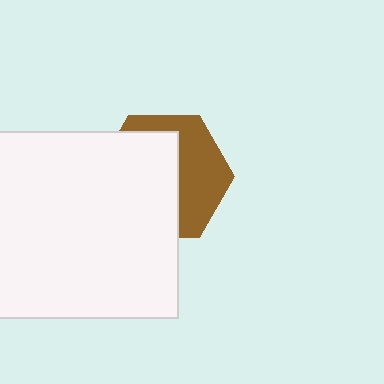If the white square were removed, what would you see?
You would see the complete brown hexagon.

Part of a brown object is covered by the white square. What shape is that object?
It is a hexagon.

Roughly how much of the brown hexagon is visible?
A small part of it is visible (roughly 42%).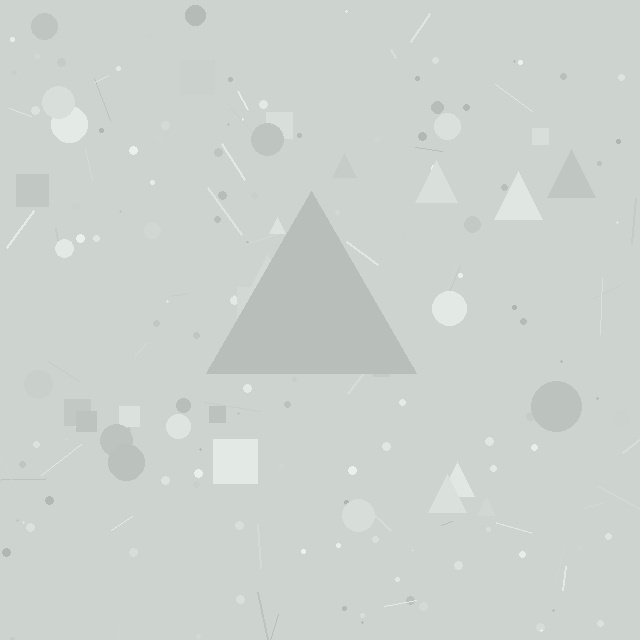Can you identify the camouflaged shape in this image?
The camouflaged shape is a triangle.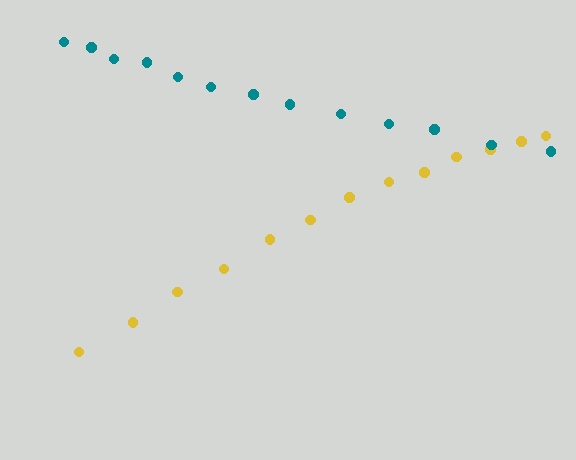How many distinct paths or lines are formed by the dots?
There are 2 distinct paths.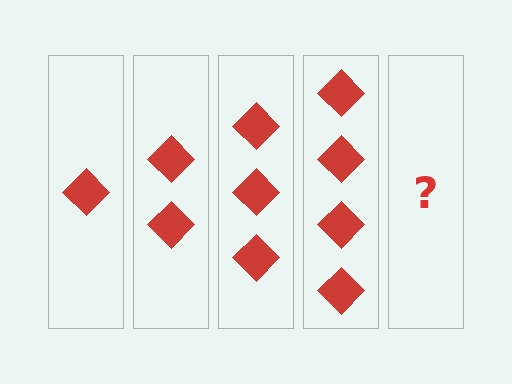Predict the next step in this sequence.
The next step is 5 diamonds.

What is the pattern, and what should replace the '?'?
The pattern is that each step adds one more diamond. The '?' should be 5 diamonds.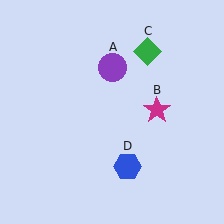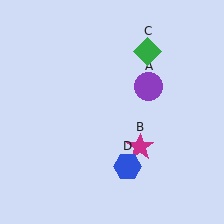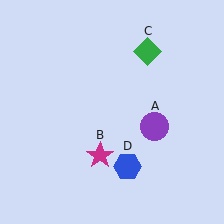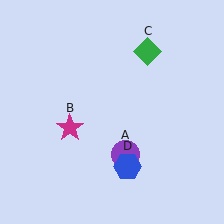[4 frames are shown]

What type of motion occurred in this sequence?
The purple circle (object A), magenta star (object B) rotated clockwise around the center of the scene.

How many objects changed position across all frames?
2 objects changed position: purple circle (object A), magenta star (object B).